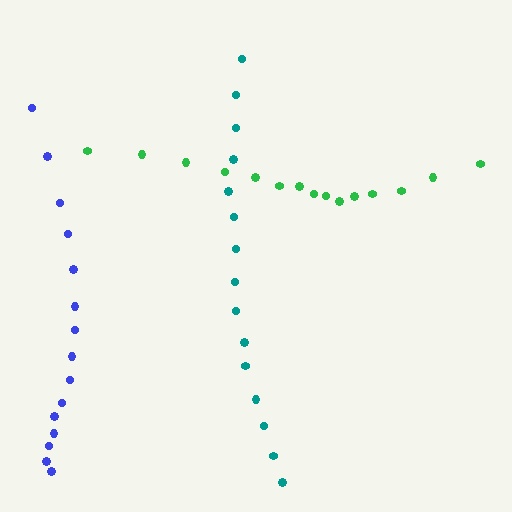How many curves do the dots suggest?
There are 3 distinct paths.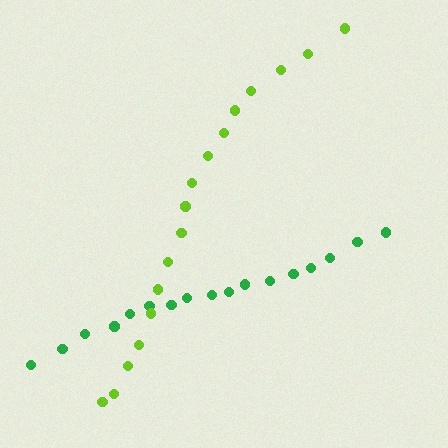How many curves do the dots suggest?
There are 2 distinct paths.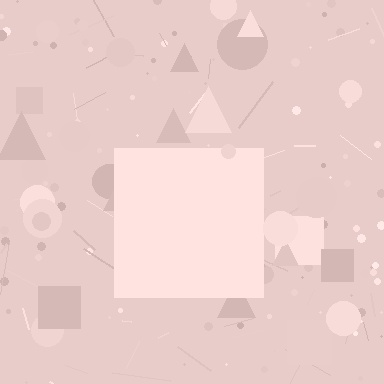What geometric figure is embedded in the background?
A square is embedded in the background.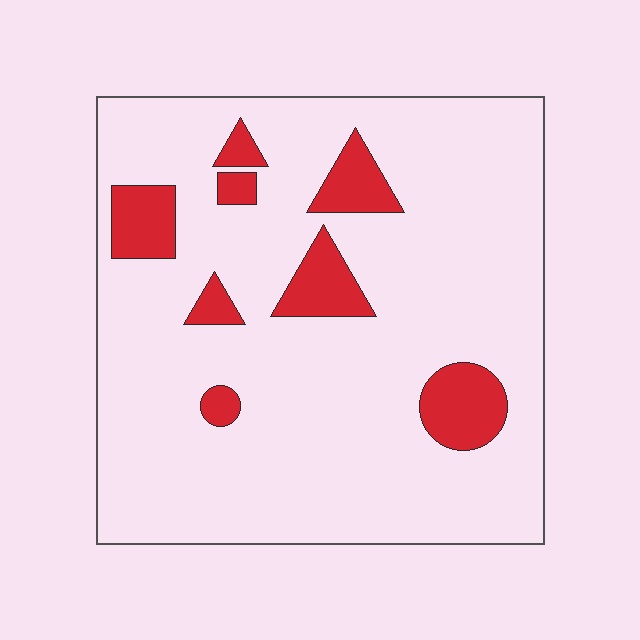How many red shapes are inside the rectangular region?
8.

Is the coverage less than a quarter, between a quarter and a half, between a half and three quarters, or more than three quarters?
Less than a quarter.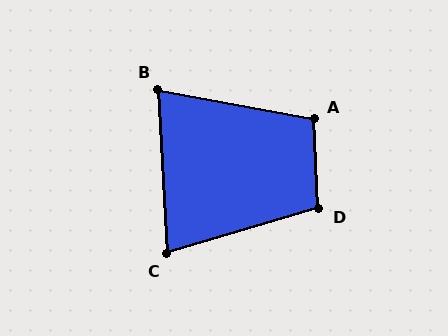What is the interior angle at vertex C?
Approximately 77 degrees (acute).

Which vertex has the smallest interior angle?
B, at approximately 76 degrees.